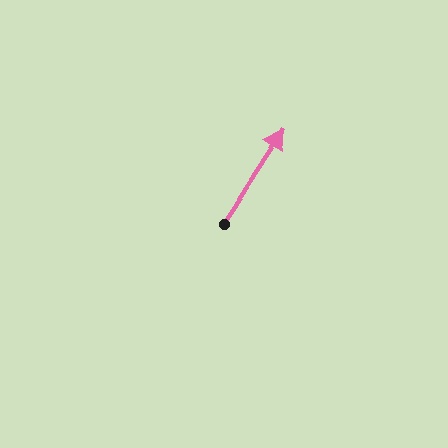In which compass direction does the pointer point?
Northeast.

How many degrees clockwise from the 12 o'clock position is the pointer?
Approximately 33 degrees.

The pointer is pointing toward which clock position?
Roughly 1 o'clock.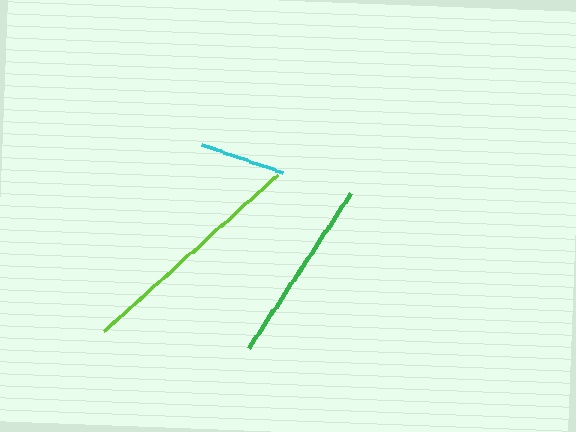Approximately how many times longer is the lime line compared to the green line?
The lime line is approximately 1.3 times the length of the green line.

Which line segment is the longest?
The lime line is the longest at approximately 235 pixels.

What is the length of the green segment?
The green segment is approximately 185 pixels long.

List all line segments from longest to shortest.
From longest to shortest: lime, green, cyan.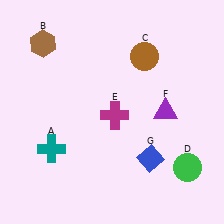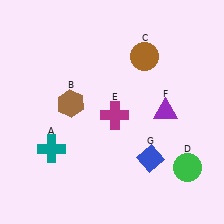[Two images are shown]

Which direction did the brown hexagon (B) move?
The brown hexagon (B) moved down.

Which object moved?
The brown hexagon (B) moved down.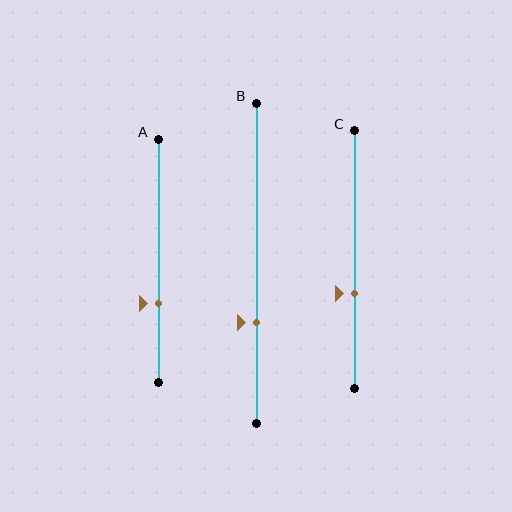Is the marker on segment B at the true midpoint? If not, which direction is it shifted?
No, the marker on segment B is shifted downward by about 19% of the segment length.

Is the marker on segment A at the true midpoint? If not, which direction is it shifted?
No, the marker on segment A is shifted downward by about 17% of the segment length.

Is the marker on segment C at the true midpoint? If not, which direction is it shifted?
No, the marker on segment C is shifted downward by about 13% of the segment length.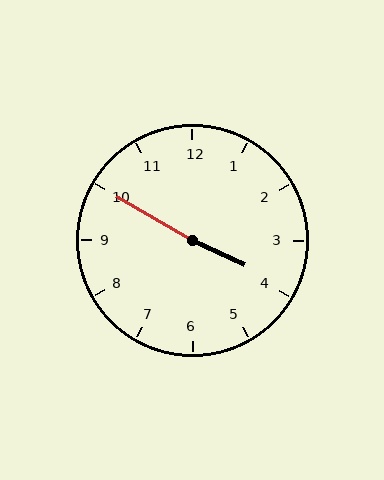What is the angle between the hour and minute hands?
Approximately 175 degrees.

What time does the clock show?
3:50.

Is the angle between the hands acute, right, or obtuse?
It is obtuse.